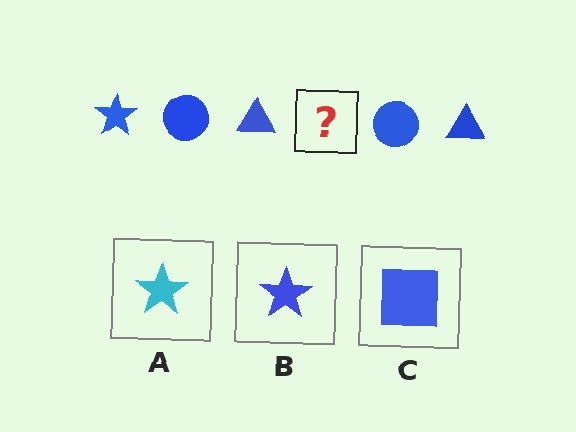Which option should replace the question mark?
Option B.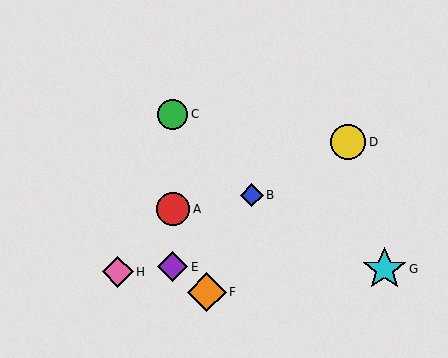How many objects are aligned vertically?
3 objects (A, C, E) are aligned vertically.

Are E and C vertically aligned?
Yes, both are at x≈173.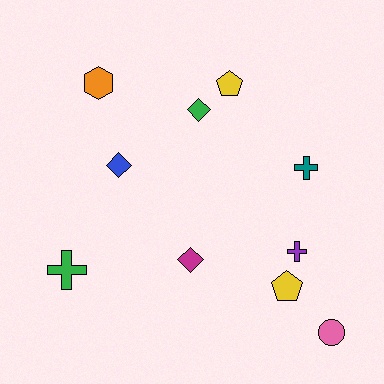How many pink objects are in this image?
There is 1 pink object.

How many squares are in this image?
There are no squares.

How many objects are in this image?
There are 10 objects.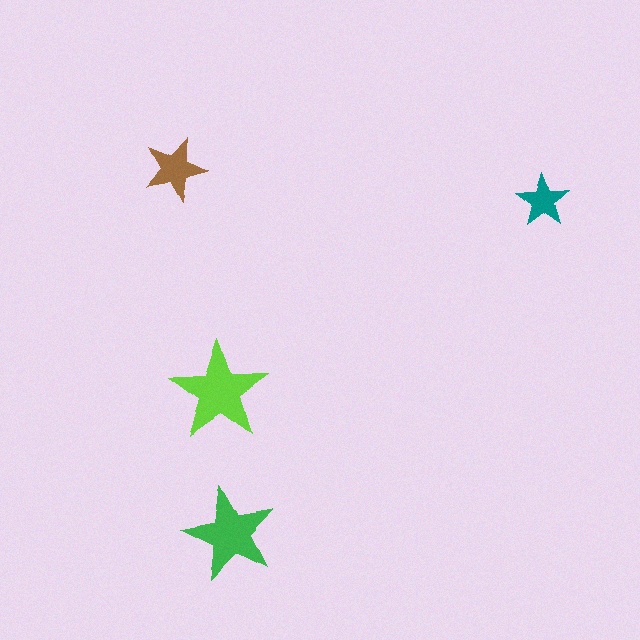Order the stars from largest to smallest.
the lime one, the green one, the brown one, the teal one.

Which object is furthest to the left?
The brown star is leftmost.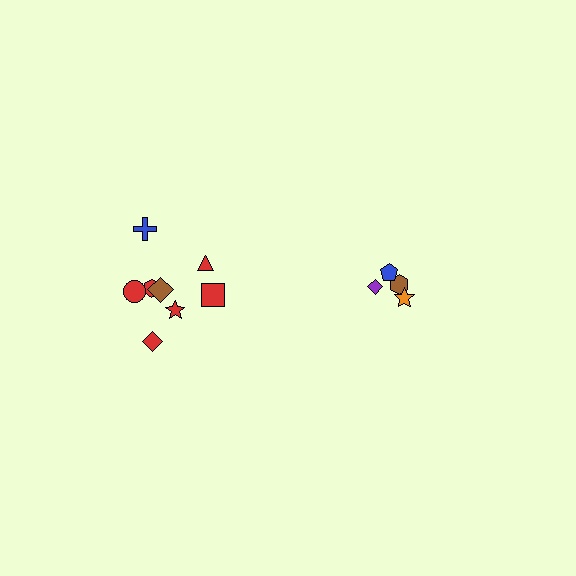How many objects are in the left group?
There are 8 objects.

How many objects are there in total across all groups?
There are 12 objects.